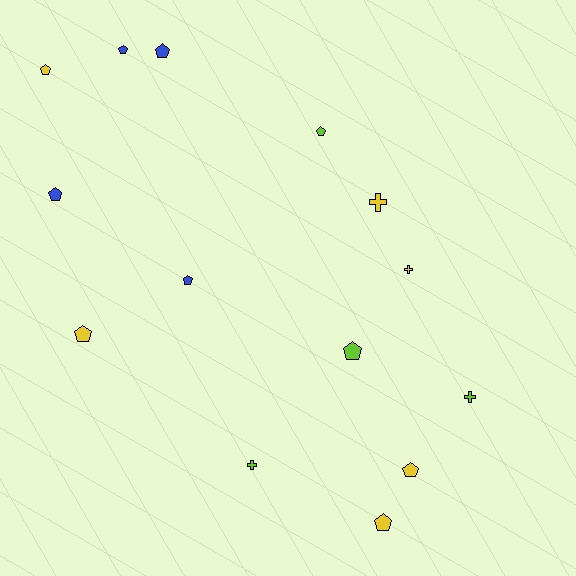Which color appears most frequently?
Yellow, with 6 objects.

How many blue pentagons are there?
There are 4 blue pentagons.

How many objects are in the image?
There are 14 objects.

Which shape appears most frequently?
Pentagon, with 10 objects.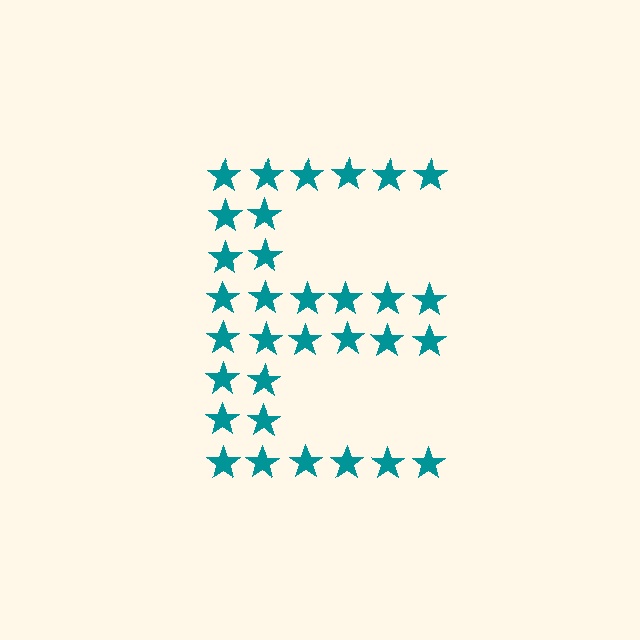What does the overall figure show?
The overall figure shows the letter E.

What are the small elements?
The small elements are stars.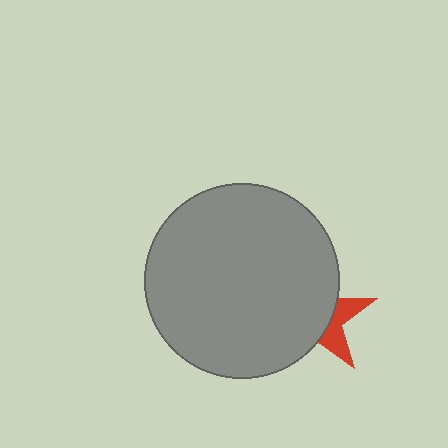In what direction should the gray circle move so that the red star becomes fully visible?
The gray circle should move left. That is the shortest direction to clear the overlap and leave the red star fully visible.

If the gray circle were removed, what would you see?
You would see the complete red star.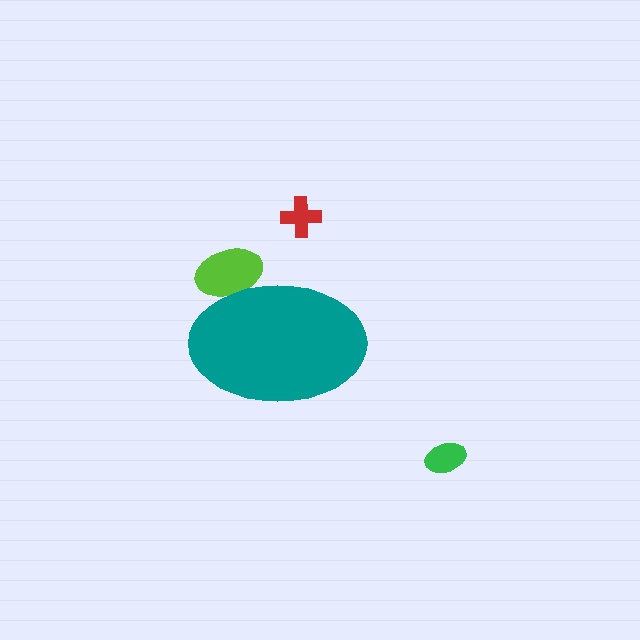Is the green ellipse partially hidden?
No, the green ellipse is fully visible.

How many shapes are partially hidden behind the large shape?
1 shape is partially hidden.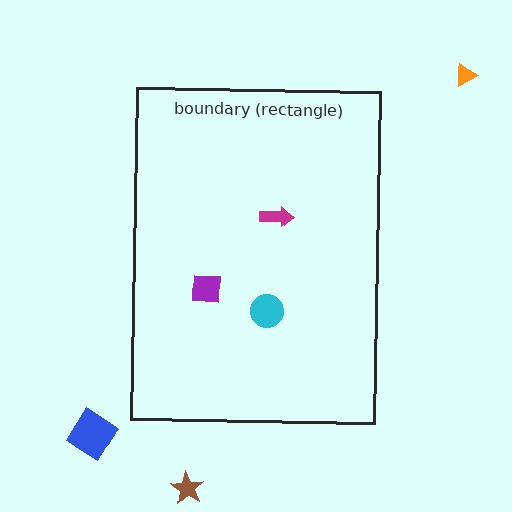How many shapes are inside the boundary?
3 inside, 3 outside.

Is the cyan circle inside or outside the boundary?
Inside.